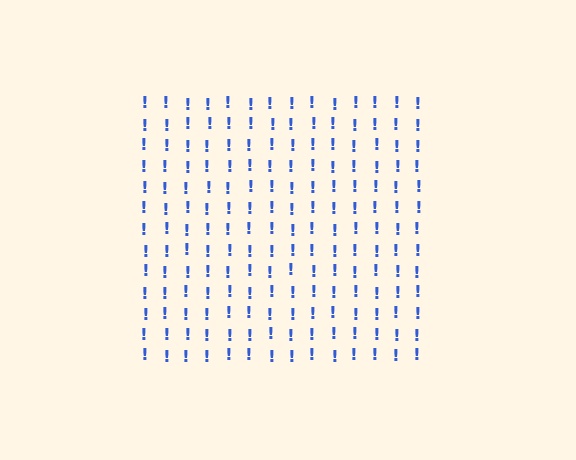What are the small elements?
The small elements are exclamation marks.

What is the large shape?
The large shape is a square.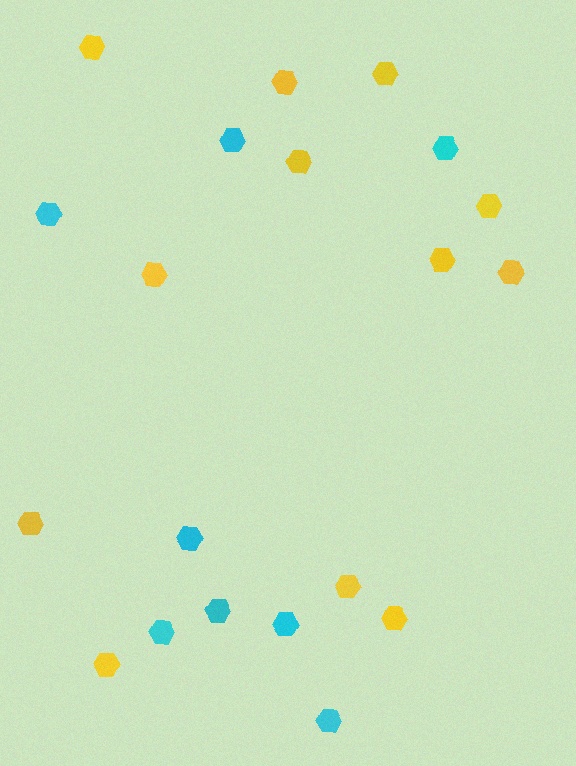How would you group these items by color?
There are 2 groups: one group of cyan hexagons (8) and one group of yellow hexagons (12).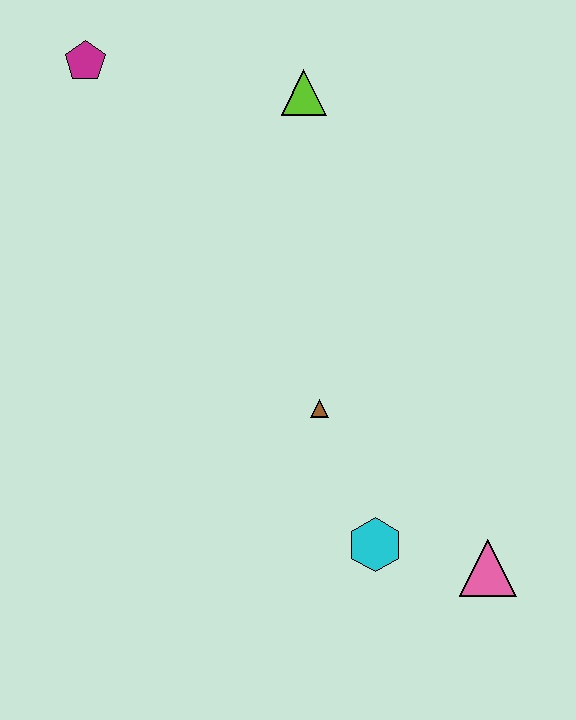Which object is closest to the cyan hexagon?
The pink triangle is closest to the cyan hexagon.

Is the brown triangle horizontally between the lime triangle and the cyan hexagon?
Yes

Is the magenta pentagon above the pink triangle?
Yes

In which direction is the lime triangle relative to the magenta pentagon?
The lime triangle is to the right of the magenta pentagon.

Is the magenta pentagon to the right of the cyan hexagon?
No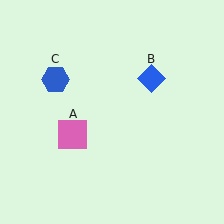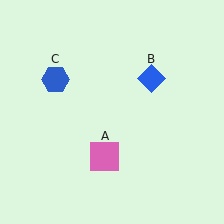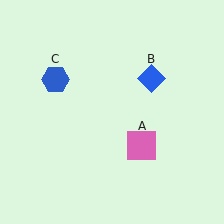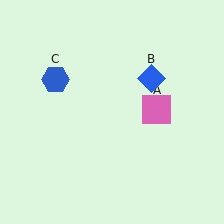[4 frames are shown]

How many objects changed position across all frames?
1 object changed position: pink square (object A).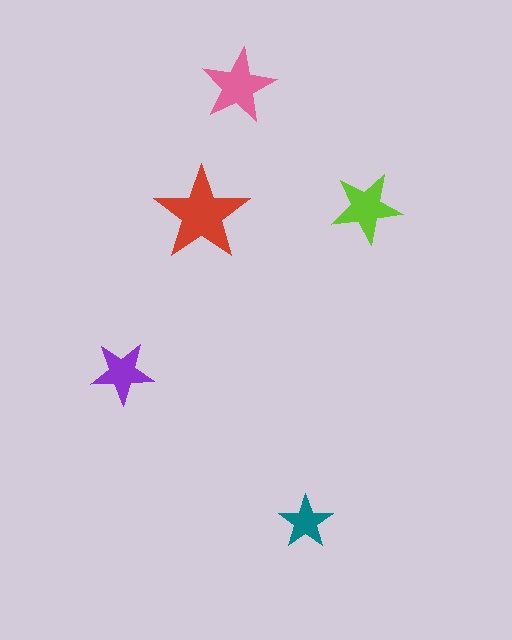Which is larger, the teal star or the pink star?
The pink one.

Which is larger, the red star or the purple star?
The red one.